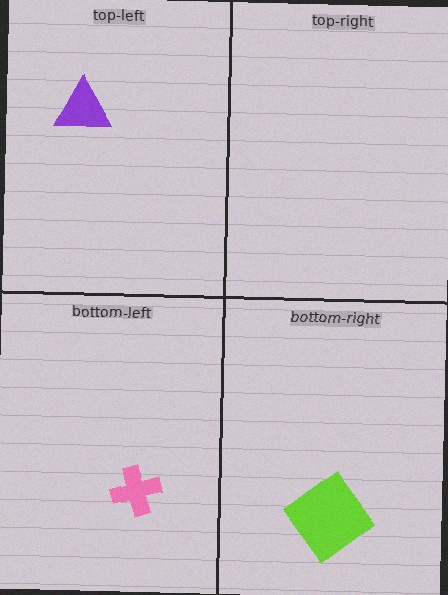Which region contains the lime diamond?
The bottom-right region.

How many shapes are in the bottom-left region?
1.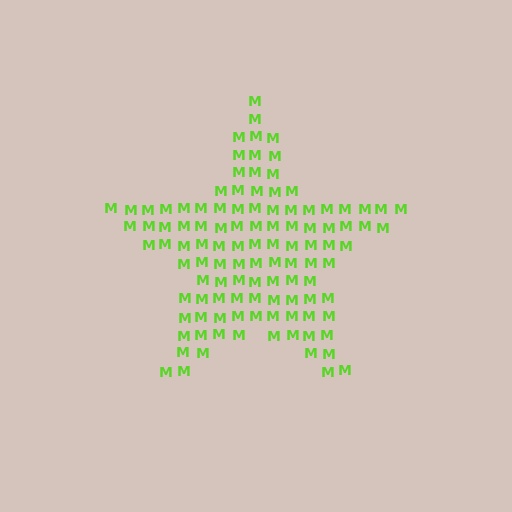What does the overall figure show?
The overall figure shows a star.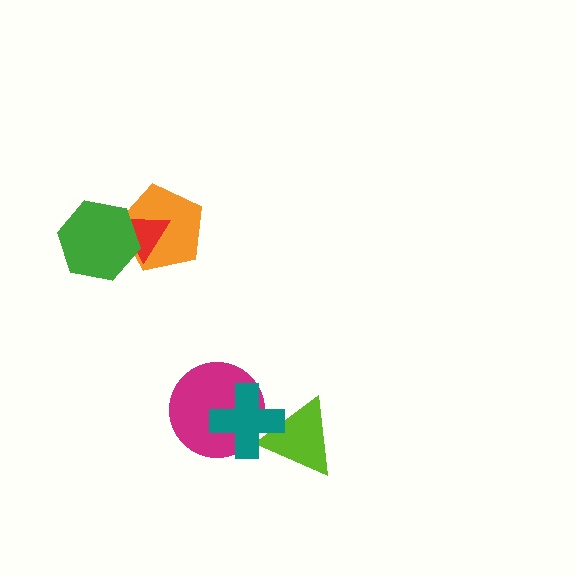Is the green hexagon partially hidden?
No, no other shape covers it.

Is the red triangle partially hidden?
Yes, it is partially covered by another shape.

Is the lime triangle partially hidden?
Yes, it is partially covered by another shape.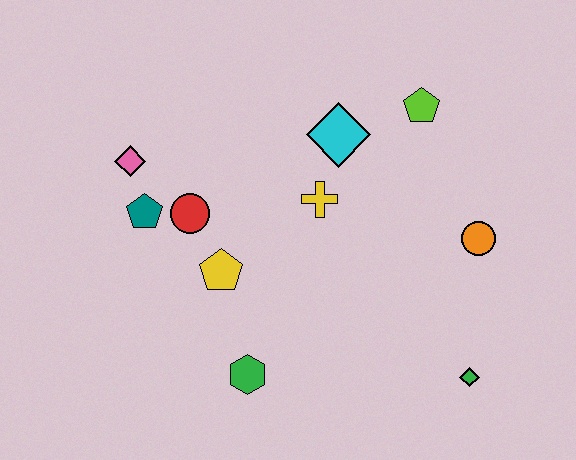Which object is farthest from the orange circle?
The pink diamond is farthest from the orange circle.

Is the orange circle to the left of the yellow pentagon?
No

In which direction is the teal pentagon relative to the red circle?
The teal pentagon is to the left of the red circle.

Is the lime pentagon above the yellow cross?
Yes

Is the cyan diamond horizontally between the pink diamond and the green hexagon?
No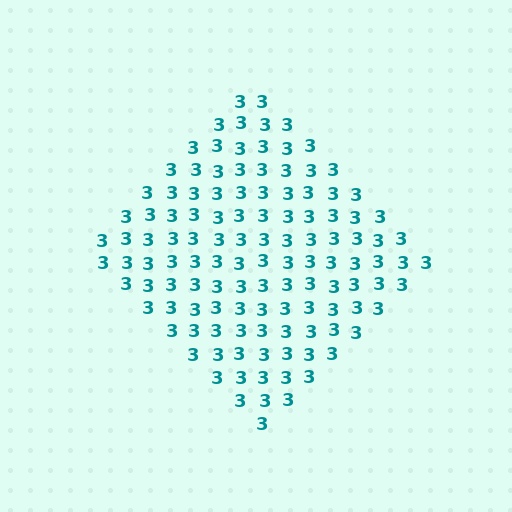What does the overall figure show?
The overall figure shows a diamond.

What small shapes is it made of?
It is made of small digit 3's.